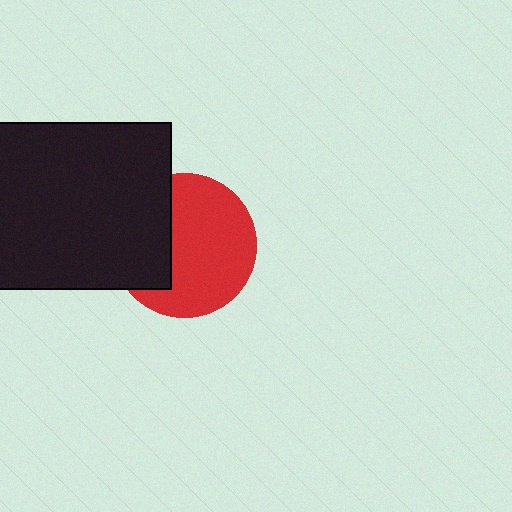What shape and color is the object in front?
The object in front is a black rectangle.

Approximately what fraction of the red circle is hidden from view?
Roughly 34% of the red circle is hidden behind the black rectangle.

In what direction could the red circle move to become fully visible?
The red circle could move right. That would shift it out from behind the black rectangle entirely.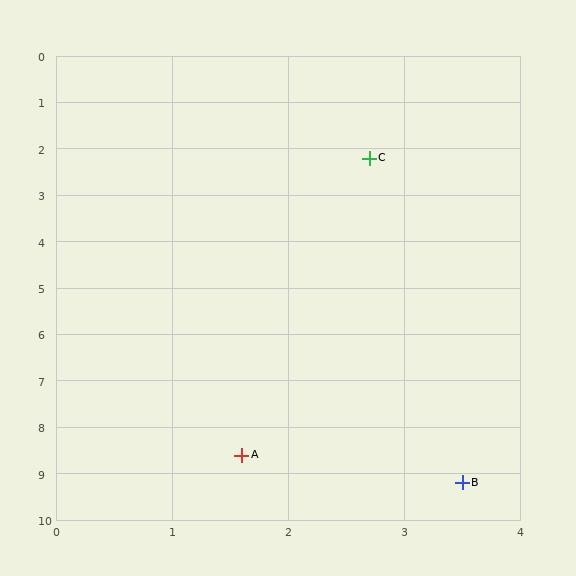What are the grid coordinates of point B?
Point B is at approximately (3.5, 9.2).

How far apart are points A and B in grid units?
Points A and B are about 2.0 grid units apart.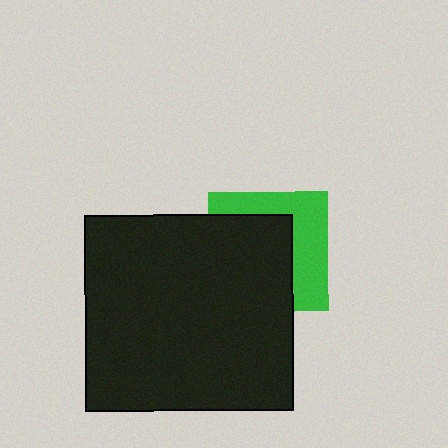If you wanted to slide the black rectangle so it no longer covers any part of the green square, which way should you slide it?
Slide it toward the lower-left — that is the most direct way to separate the two shapes.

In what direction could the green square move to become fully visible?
The green square could move toward the upper-right. That would shift it out from behind the black rectangle entirely.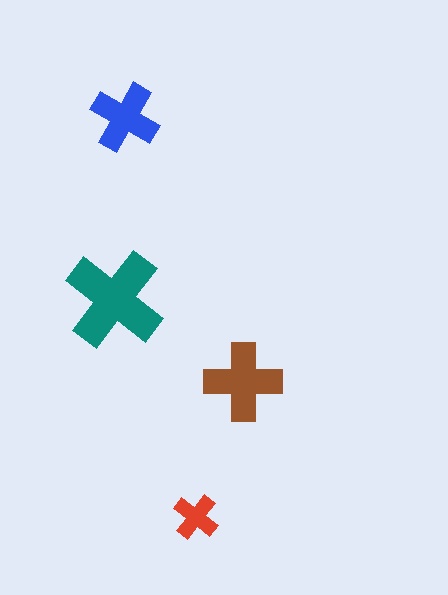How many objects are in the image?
There are 4 objects in the image.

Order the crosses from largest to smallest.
the teal one, the brown one, the blue one, the red one.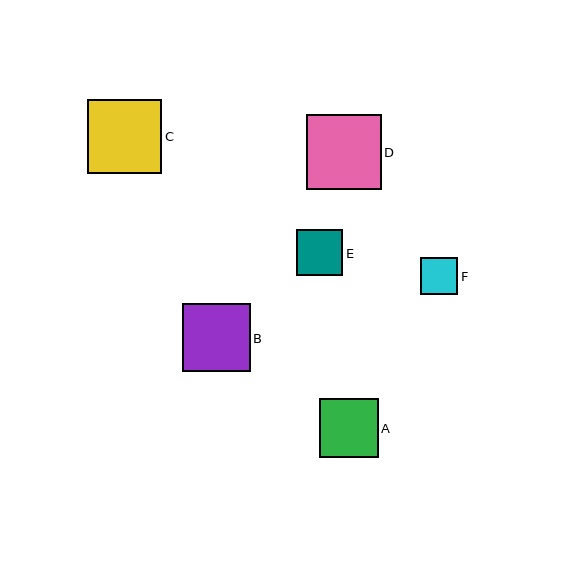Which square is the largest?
Square D is the largest with a size of approximately 75 pixels.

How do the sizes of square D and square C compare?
Square D and square C are approximately the same size.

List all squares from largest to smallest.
From largest to smallest: D, C, B, A, E, F.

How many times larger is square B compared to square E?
Square B is approximately 1.5 times the size of square E.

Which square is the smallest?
Square F is the smallest with a size of approximately 37 pixels.